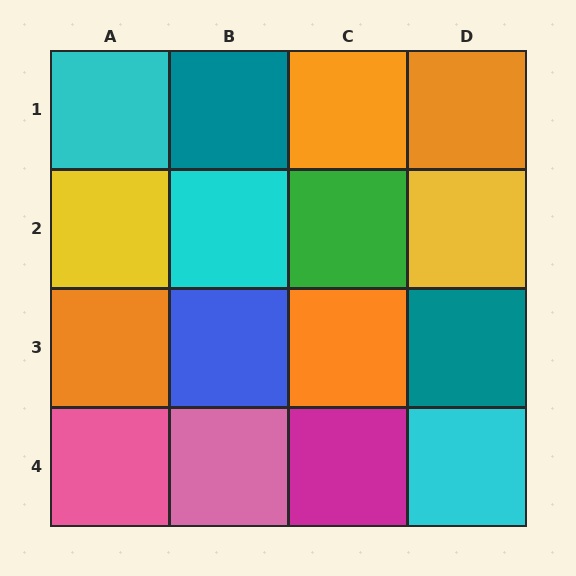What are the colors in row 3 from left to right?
Orange, blue, orange, teal.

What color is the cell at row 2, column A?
Yellow.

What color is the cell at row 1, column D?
Orange.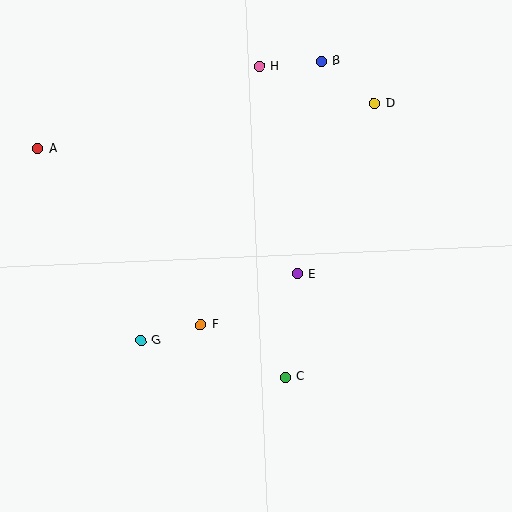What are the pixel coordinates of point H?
Point H is at (259, 66).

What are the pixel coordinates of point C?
Point C is at (285, 377).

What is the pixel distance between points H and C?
The distance between H and C is 312 pixels.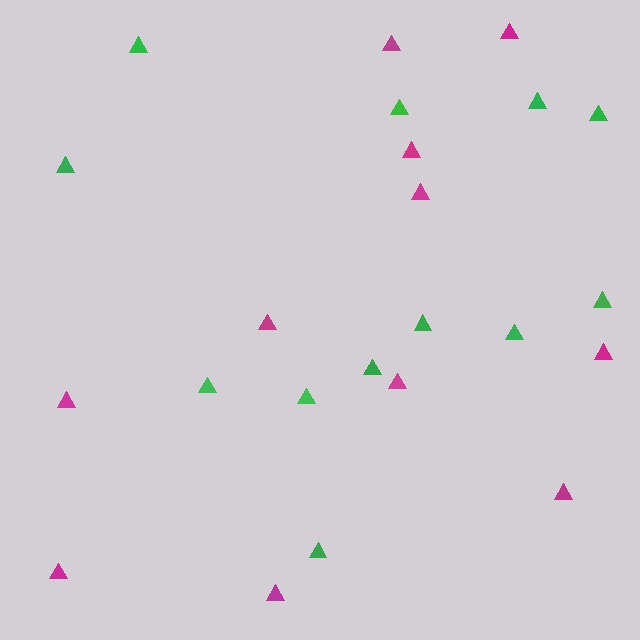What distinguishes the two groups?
There are 2 groups: one group of magenta triangles (11) and one group of green triangles (12).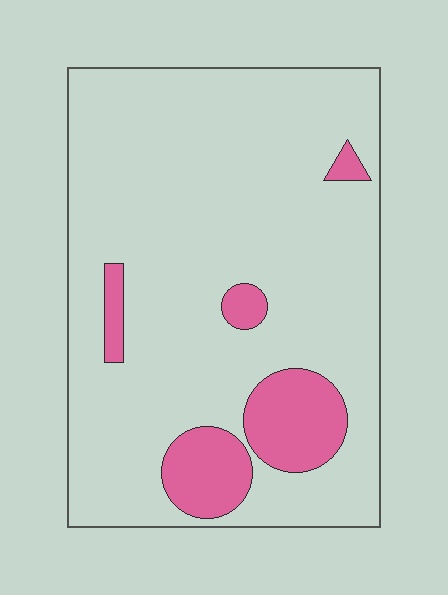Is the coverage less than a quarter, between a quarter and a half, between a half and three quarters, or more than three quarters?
Less than a quarter.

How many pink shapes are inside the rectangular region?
5.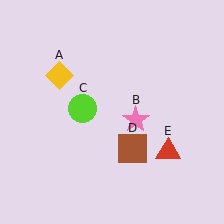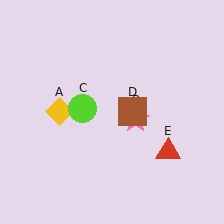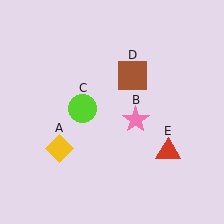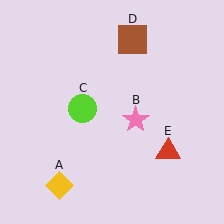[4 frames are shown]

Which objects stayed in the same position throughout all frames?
Pink star (object B) and lime circle (object C) and red triangle (object E) remained stationary.